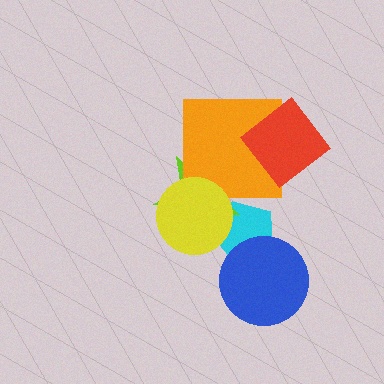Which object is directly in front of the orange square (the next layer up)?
The yellow circle is directly in front of the orange square.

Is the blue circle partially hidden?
No, no other shape covers it.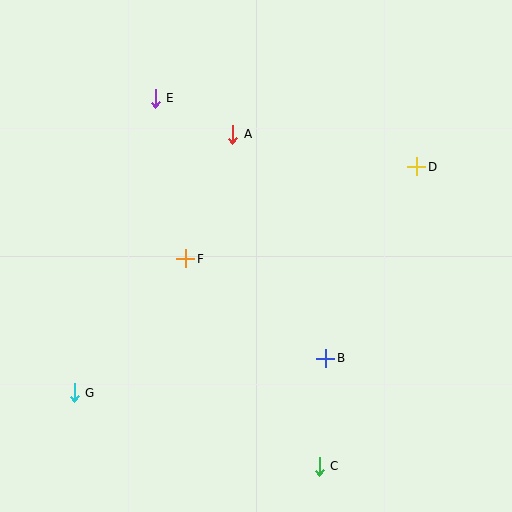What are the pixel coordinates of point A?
Point A is at (233, 134).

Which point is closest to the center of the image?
Point F at (186, 259) is closest to the center.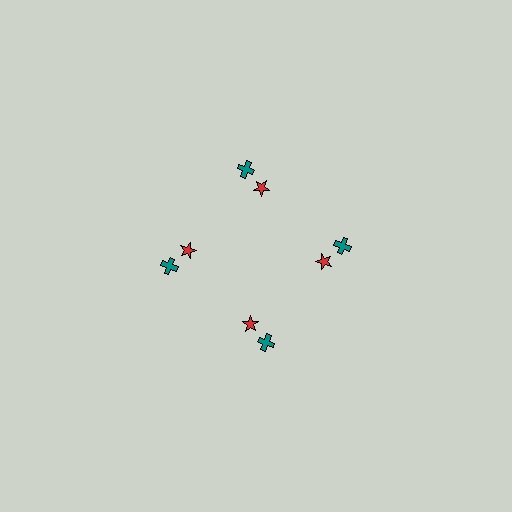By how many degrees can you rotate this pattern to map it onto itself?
The pattern maps onto itself every 90 degrees of rotation.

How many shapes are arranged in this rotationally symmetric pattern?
There are 8 shapes, arranged in 4 groups of 2.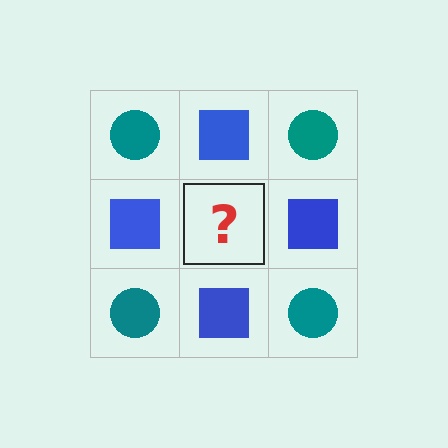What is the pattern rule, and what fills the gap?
The rule is that it alternates teal circle and blue square in a checkerboard pattern. The gap should be filled with a teal circle.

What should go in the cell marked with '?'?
The missing cell should contain a teal circle.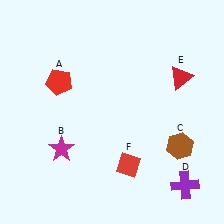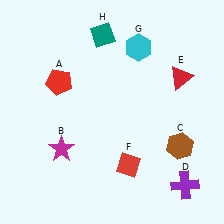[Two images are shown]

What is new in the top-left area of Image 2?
A teal diamond (H) was added in the top-left area of Image 2.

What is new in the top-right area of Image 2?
A cyan hexagon (G) was added in the top-right area of Image 2.